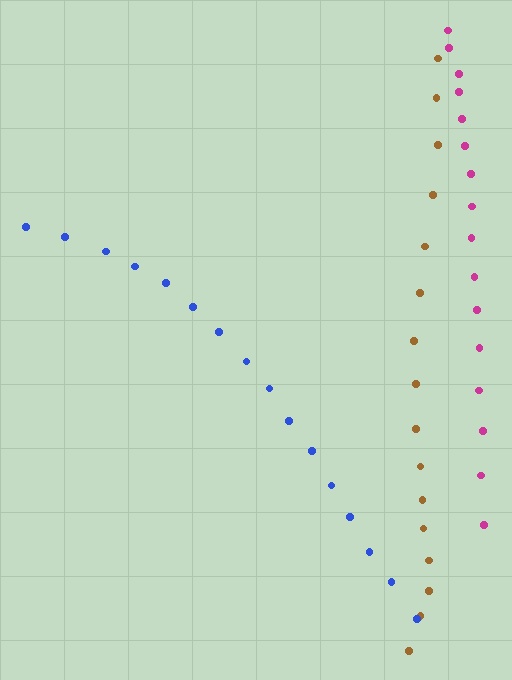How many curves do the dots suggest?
There are 3 distinct paths.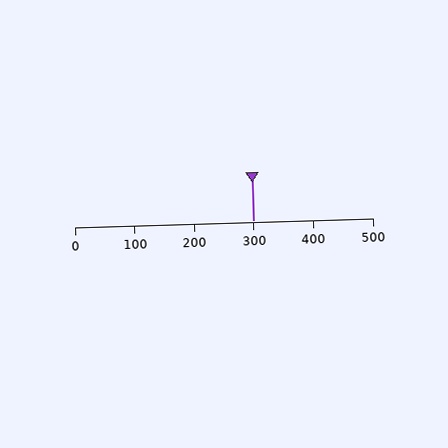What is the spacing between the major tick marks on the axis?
The major ticks are spaced 100 apart.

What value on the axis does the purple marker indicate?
The marker indicates approximately 300.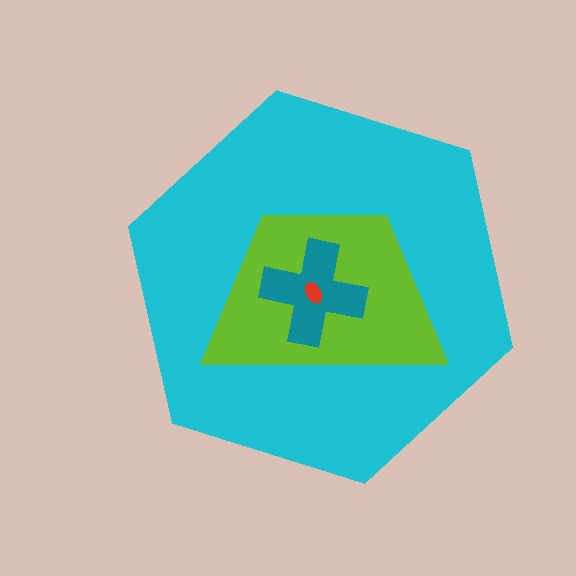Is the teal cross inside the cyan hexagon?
Yes.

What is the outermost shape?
The cyan hexagon.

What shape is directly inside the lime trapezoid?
The teal cross.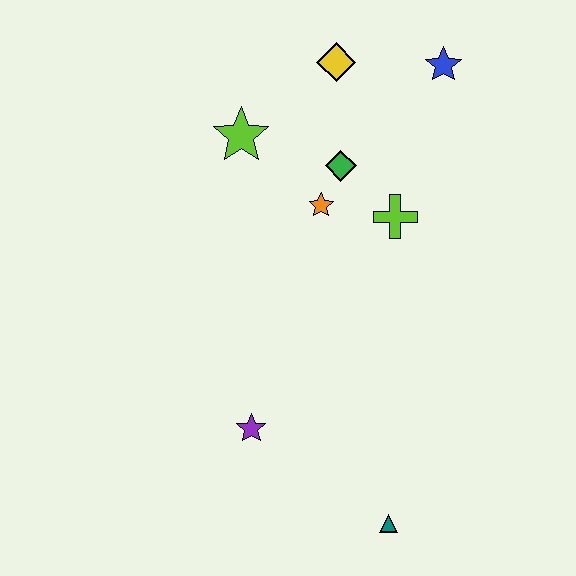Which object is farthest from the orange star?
The teal triangle is farthest from the orange star.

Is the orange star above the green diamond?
No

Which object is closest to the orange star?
The green diamond is closest to the orange star.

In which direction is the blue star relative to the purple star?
The blue star is above the purple star.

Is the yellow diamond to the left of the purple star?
No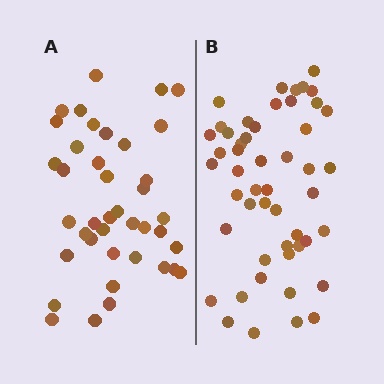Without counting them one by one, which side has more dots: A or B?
Region B (the right region) has more dots.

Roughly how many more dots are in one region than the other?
Region B has roughly 10 or so more dots than region A.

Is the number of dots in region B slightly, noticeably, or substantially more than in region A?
Region B has noticeably more, but not dramatically so. The ratio is roughly 1.2 to 1.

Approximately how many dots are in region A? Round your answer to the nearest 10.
About 40 dots.